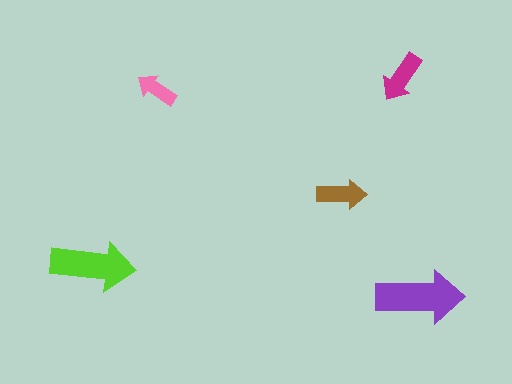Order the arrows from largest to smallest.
the purple one, the lime one, the magenta one, the brown one, the pink one.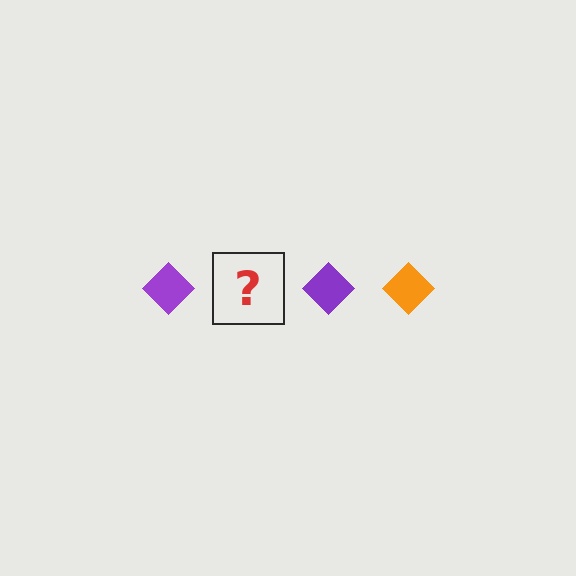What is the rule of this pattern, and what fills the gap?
The rule is that the pattern cycles through purple, orange diamonds. The gap should be filled with an orange diamond.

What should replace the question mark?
The question mark should be replaced with an orange diamond.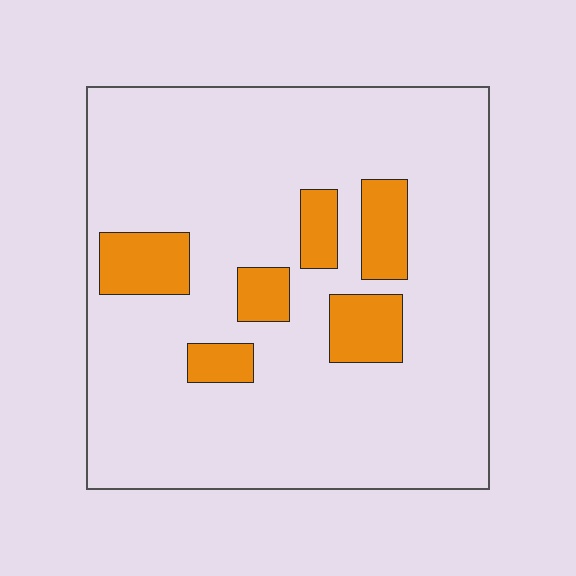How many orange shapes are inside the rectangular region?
6.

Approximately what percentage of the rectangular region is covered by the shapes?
Approximately 15%.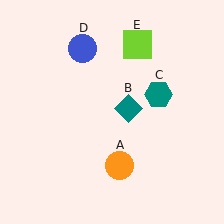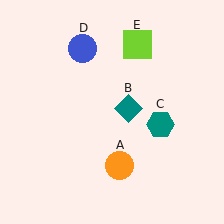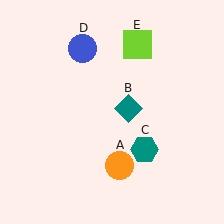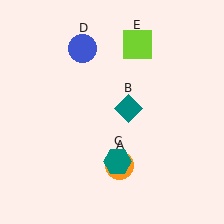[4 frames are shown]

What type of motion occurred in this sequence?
The teal hexagon (object C) rotated clockwise around the center of the scene.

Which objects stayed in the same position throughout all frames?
Orange circle (object A) and teal diamond (object B) and blue circle (object D) and lime square (object E) remained stationary.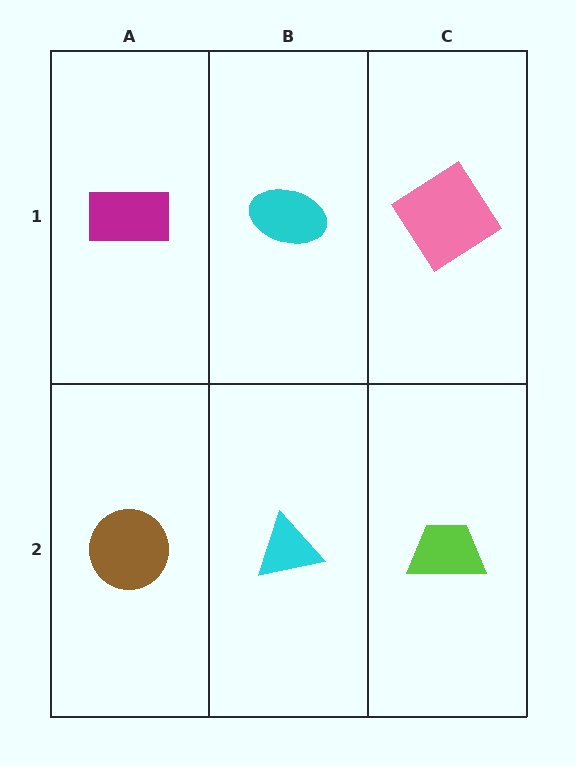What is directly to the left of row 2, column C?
A cyan triangle.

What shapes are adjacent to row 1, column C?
A lime trapezoid (row 2, column C), a cyan ellipse (row 1, column B).